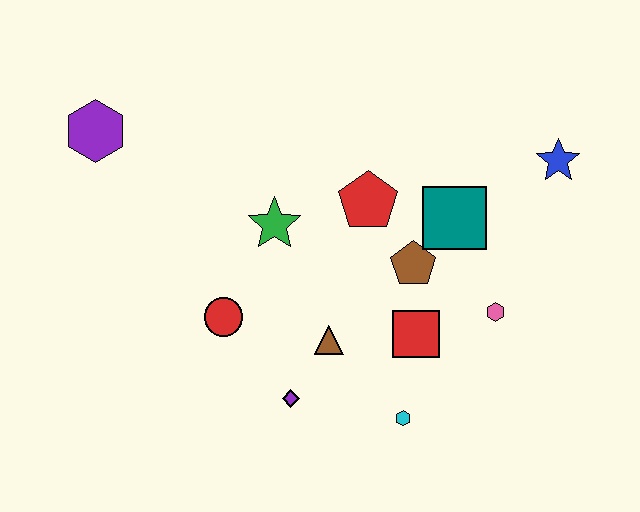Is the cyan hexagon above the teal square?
No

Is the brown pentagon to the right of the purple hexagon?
Yes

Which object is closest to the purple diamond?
The brown triangle is closest to the purple diamond.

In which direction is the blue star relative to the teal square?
The blue star is to the right of the teal square.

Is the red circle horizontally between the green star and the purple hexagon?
Yes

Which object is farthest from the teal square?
The purple hexagon is farthest from the teal square.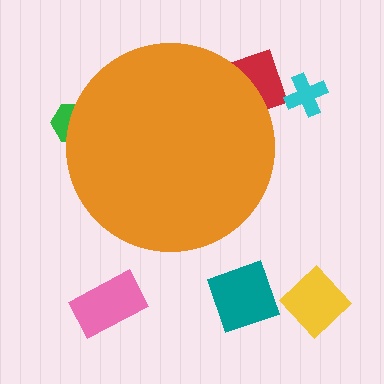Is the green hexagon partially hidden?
Yes, the green hexagon is partially hidden behind the orange circle.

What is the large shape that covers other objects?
An orange circle.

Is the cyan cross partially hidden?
No, the cyan cross is fully visible.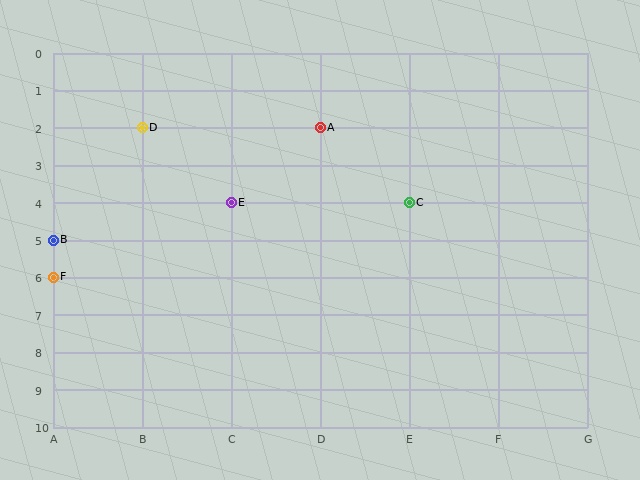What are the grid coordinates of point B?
Point B is at grid coordinates (A, 5).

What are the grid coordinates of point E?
Point E is at grid coordinates (C, 4).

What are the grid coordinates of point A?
Point A is at grid coordinates (D, 2).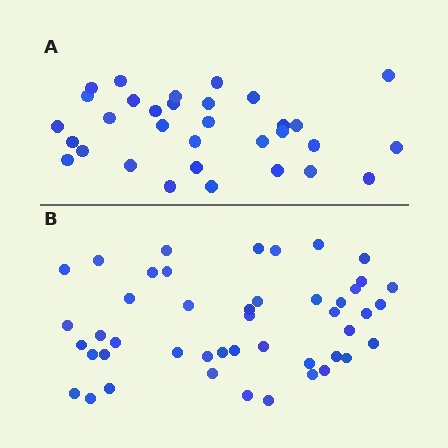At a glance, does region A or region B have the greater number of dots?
Region B (the bottom region) has more dots.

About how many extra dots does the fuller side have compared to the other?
Region B has approximately 15 more dots than region A.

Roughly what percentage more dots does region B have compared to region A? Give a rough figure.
About 45% more.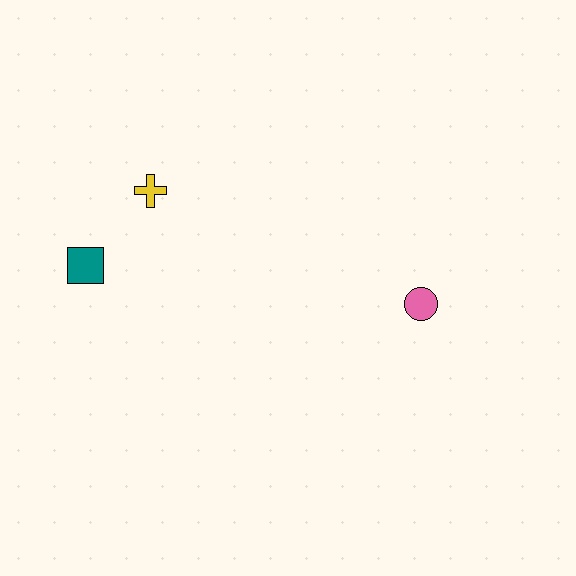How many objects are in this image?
There are 3 objects.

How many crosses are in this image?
There is 1 cross.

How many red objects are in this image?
There are no red objects.